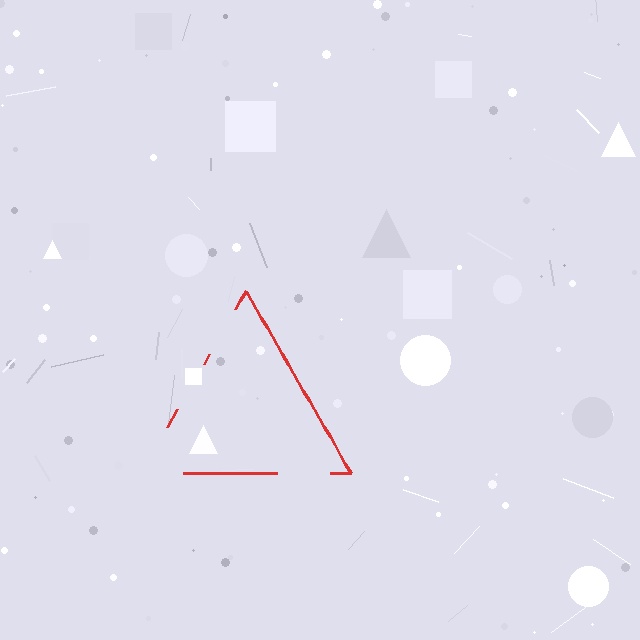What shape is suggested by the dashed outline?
The dashed outline suggests a triangle.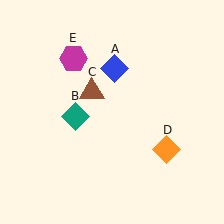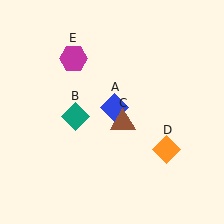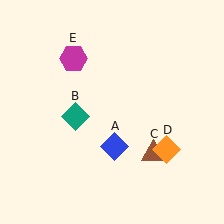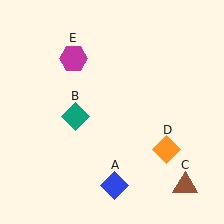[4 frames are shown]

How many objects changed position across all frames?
2 objects changed position: blue diamond (object A), brown triangle (object C).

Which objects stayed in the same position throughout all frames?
Teal diamond (object B) and orange diamond (object D) and magenta hexagon (object E) remained stationary.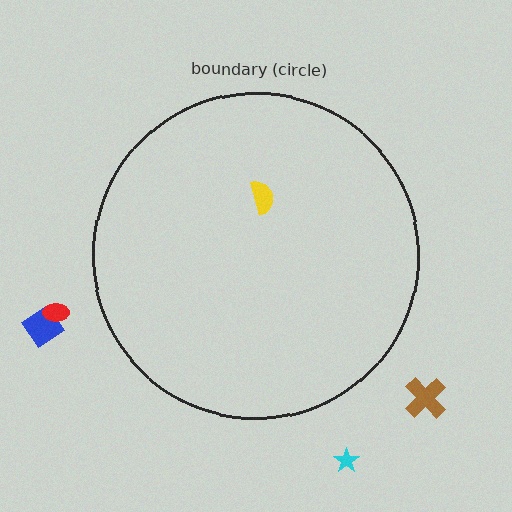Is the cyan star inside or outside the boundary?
Outside.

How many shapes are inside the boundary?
1 inside, 4 outside.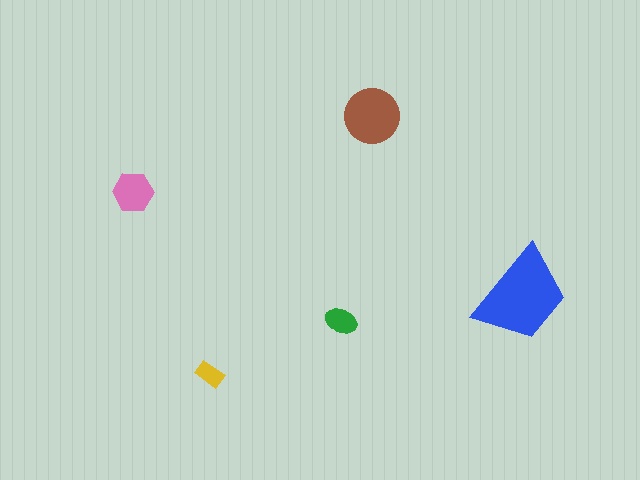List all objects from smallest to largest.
The yellow rectangle, the green ellipse, the pink hexagon, the brown circle, the blue trapezoid.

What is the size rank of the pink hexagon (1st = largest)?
3rd.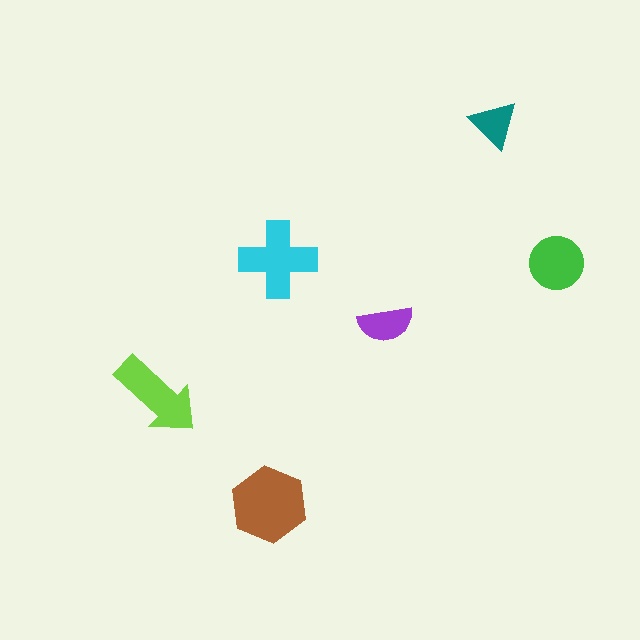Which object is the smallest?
The teal triangle.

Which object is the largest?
The brown hexagon.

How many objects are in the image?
There are 6 objects in the image.